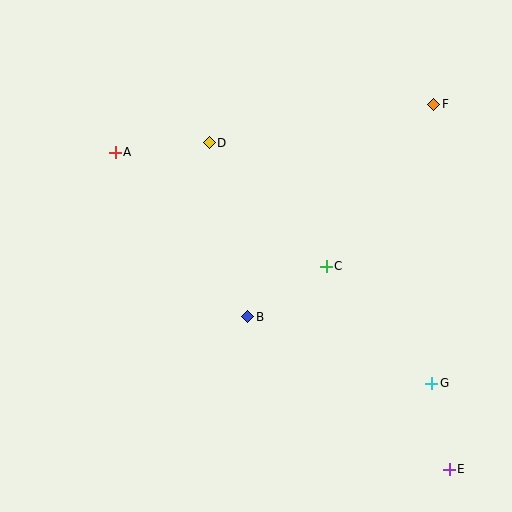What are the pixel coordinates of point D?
Point D is at (209, 143).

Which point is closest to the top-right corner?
Point F is closest to the top-right corner.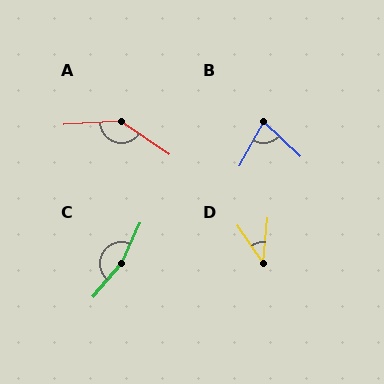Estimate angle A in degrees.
Approximately 142 degrees.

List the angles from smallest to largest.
D (40°), B (76°), A (142°), C (164°).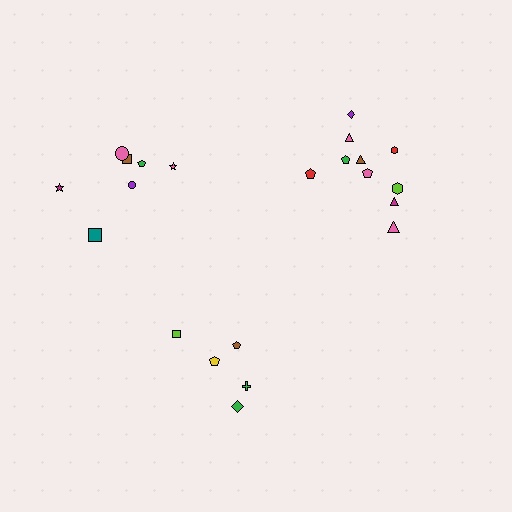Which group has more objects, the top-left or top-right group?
The top-right group.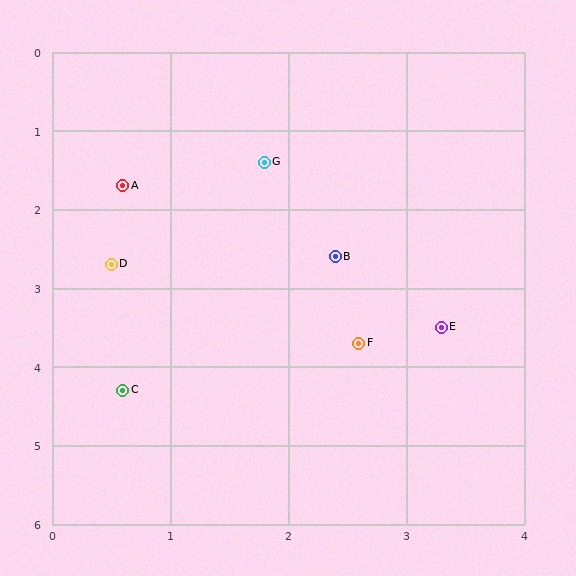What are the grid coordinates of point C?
Point C is at approximately (0.6, 4.3).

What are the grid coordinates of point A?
Point A is at approximately (0.6, 1.7).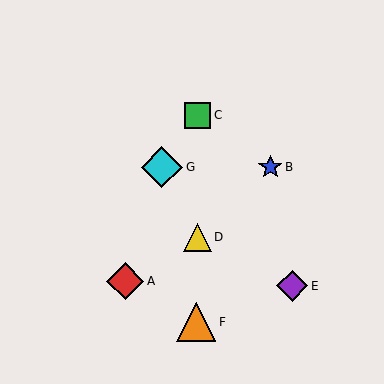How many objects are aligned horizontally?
2 objects (B, G) are aligned horizontally.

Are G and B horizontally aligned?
Yes, both are at y≈167.